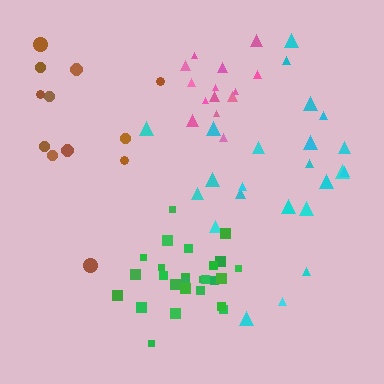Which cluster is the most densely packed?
Green.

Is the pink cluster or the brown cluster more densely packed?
Pink.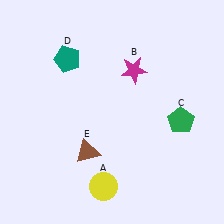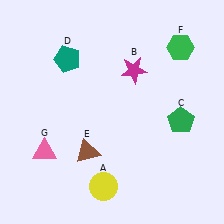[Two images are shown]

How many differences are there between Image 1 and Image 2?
There are 2 differences between the two images.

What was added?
A green hexagon (F), a pink triangle (G) were added in Image 2.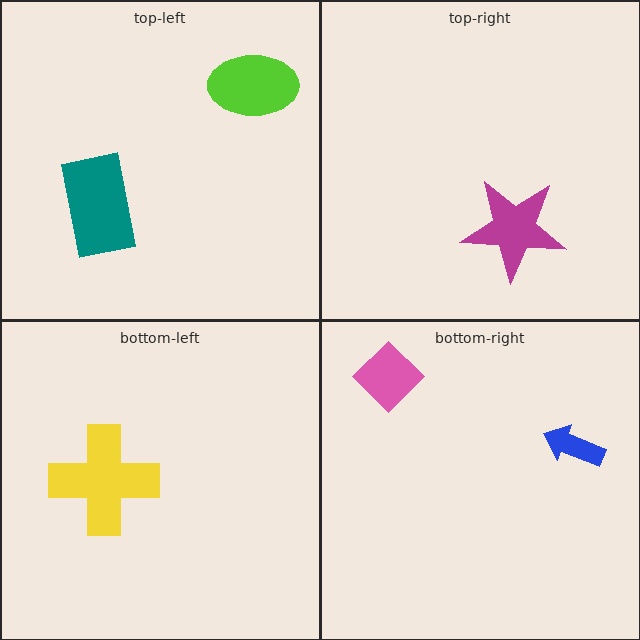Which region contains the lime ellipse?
The top-left region.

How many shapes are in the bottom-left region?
1.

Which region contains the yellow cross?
The bottom-left region.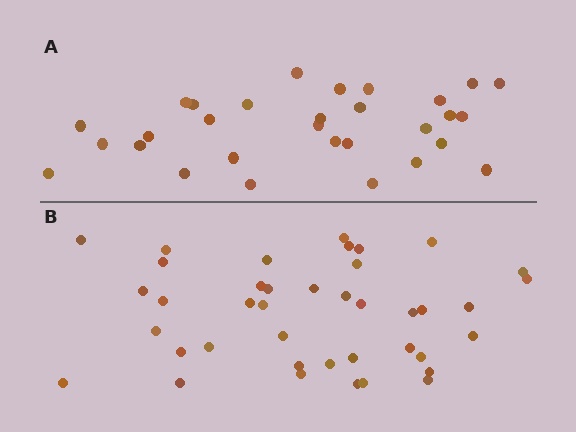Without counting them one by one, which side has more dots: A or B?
Region B (the bottom region) has more dots.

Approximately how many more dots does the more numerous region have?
Region B has roughly 10 or so more dots than region A.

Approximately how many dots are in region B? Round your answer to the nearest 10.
About 40 dots.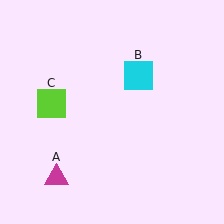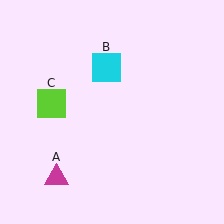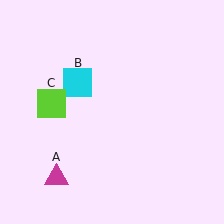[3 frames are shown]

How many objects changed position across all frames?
1 object changed position: cyan square (object B).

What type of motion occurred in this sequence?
The cyan square (object B) rotated counterclockwise around the center of the scene.